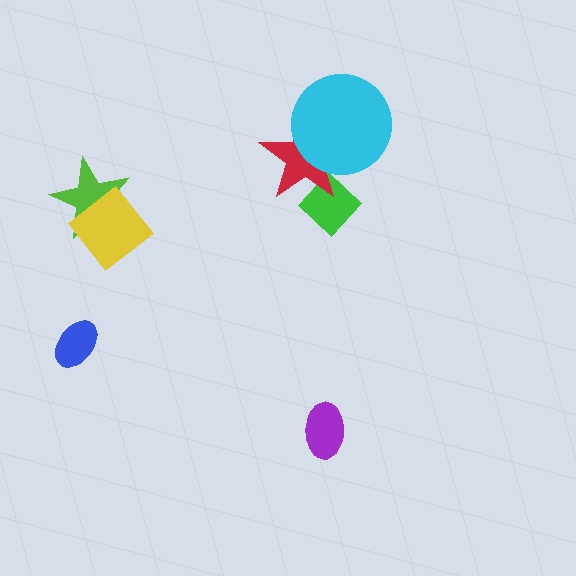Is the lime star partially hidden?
Yes, it is partially covered by another shape.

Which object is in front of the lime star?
The yellow diamond is in front of the lime star.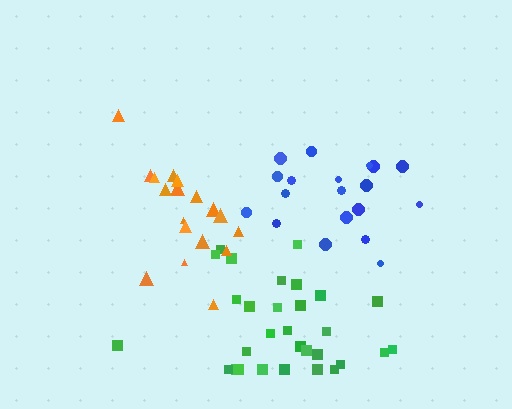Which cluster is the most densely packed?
Green.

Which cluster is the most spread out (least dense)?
Orange.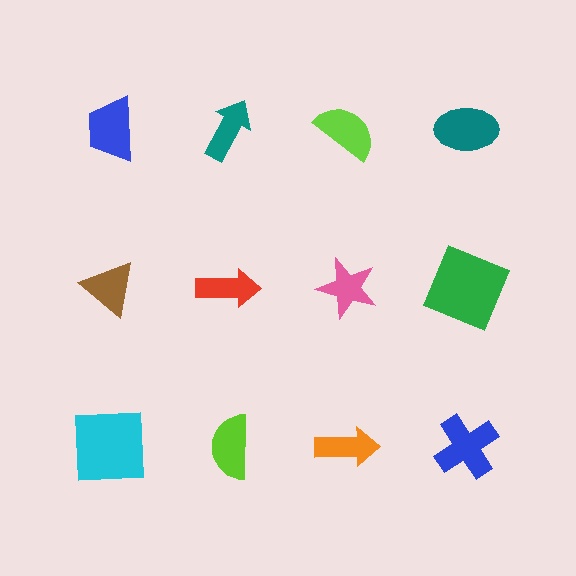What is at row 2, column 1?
A brown triangle.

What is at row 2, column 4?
A green square.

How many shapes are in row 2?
4 shapes.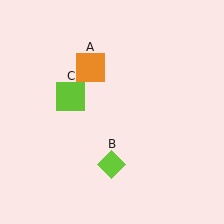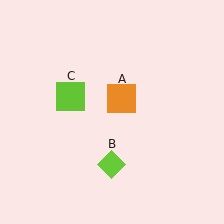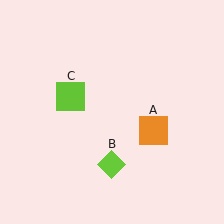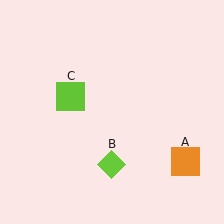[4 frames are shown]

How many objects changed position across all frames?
1 object changed position: orange square (object A).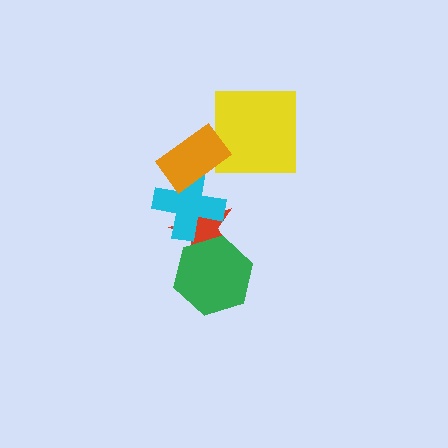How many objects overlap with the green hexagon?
1 object overlaps with the green hexagon.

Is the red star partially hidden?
Yes, it is partially covered by another shape.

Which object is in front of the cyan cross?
The orange rectangle is in front of the cyan cross.